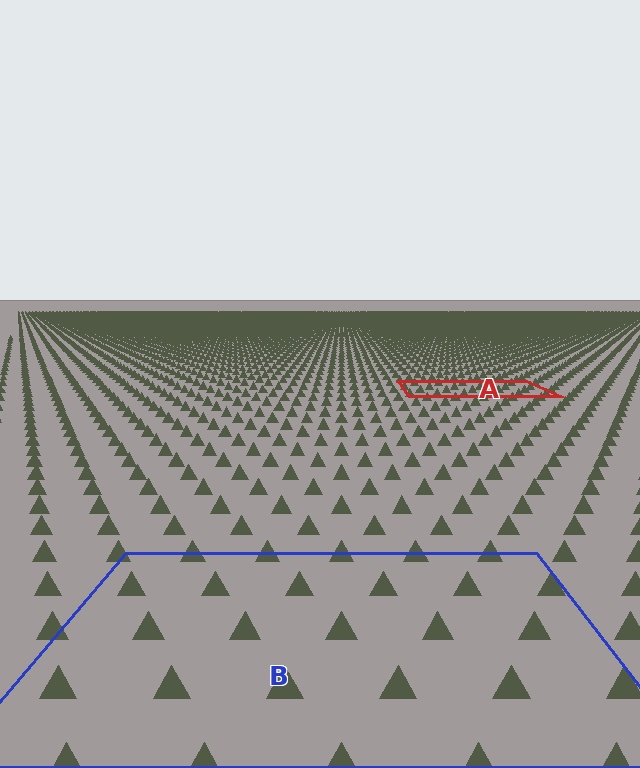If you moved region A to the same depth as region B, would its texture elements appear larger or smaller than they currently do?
They would appear larger. At a closer depth, the same texture elements are projected at a bigger on-screen size.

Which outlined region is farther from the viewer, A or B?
Region A is farther from the viewer — the texture elements inside it appear smaller and more densely packed.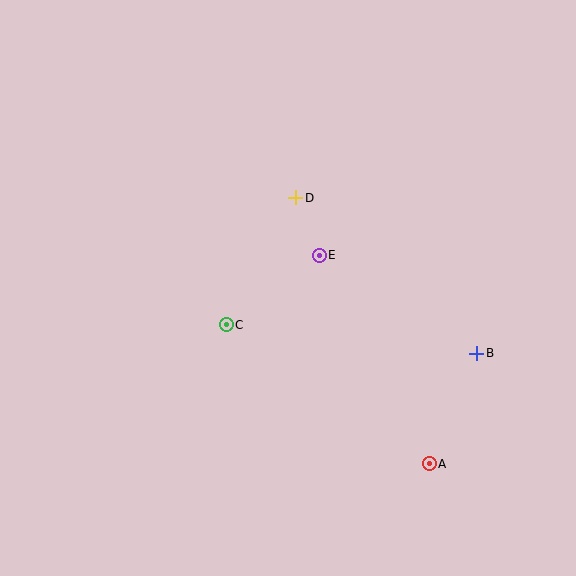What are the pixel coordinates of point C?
Point C is at (226, 325).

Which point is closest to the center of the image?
Point E at (319, 255) is closest to the center.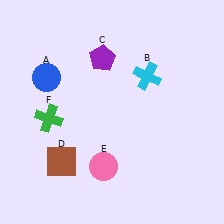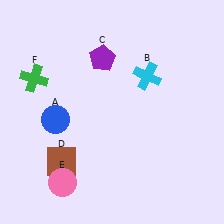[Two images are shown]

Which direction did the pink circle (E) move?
The pink circle (E) moved left.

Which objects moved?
The objects that moved are: the blue circle (A), the pink circle (E), the green cross (F).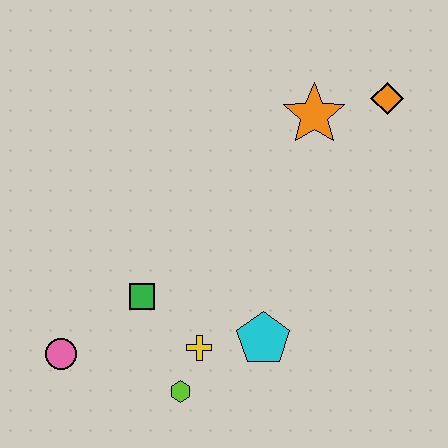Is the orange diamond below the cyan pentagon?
No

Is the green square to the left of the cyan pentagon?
Yes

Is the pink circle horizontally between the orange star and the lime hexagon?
No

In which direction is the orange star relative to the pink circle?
The orange star is to the right of the pink circle.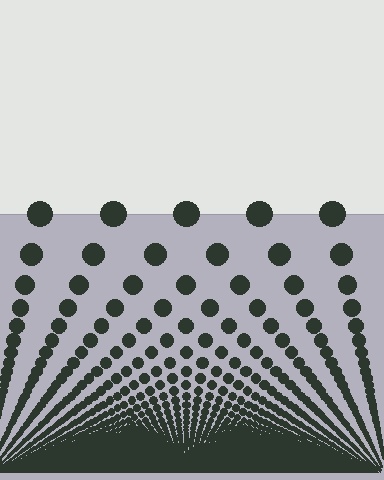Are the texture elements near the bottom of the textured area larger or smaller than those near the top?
Smaller. The gradient is inverted — elements near the bottom are smaller and denser.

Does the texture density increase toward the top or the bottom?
Density increases toward the bottom.